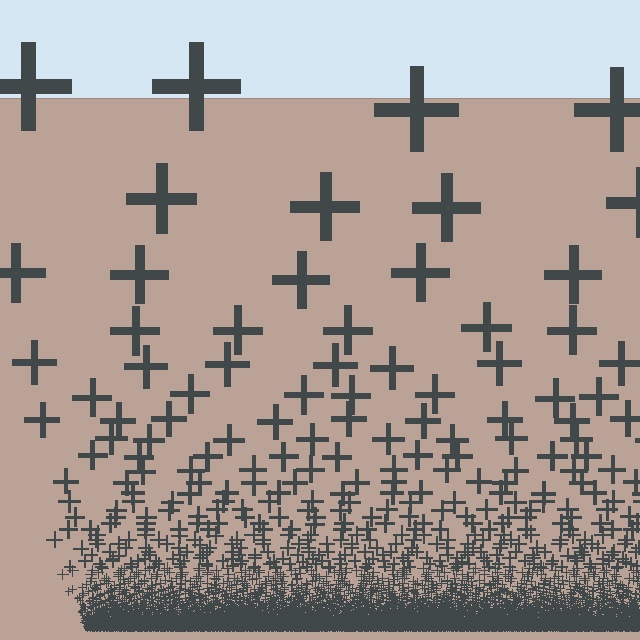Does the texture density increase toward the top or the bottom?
Density increases toward the bottom.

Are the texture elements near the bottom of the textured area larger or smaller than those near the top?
Smaller. The gradient is inverted — elements near the bottom are smaller and denser.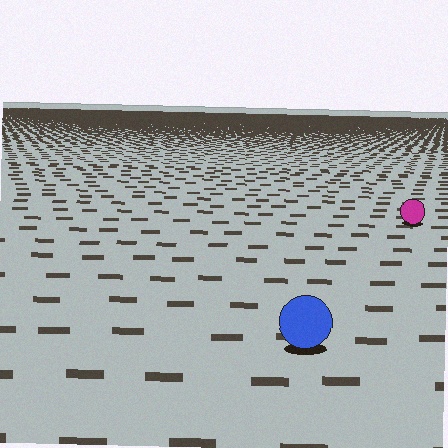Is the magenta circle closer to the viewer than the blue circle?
No. The blue circle is closer — you can tell from the texture gradient: the ground texture is coarser near it.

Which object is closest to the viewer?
The blue circle is closest. The texture marks near it are larger and more spread out.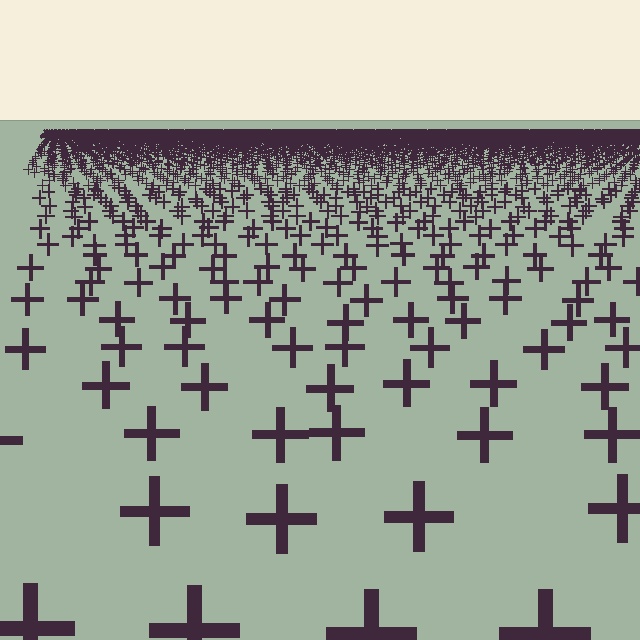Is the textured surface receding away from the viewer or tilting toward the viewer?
The surface is receding away from the viewer. Texture elements get smaller and denser toward the top.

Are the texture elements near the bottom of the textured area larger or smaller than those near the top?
Larger. Near the bottom, elements are closer to the viewer and appear at a bigger on-screen size.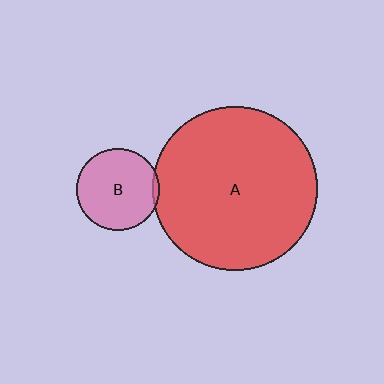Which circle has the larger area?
Circle A (red).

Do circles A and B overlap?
Yes.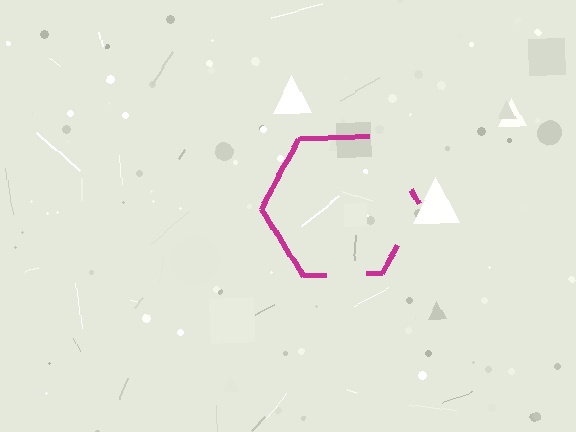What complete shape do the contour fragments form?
The contour fragments form a hexagon.